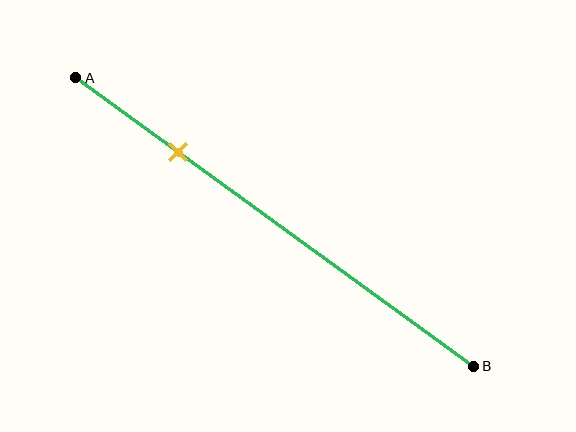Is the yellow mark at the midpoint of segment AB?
No, the mark is at about 25% from A, not at the 50% midpoint.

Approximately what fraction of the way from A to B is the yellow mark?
The yellow mark is approximately 25% of the way from A to B.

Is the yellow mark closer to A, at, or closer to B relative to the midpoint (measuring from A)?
The yellow mark is closer to point A than the midpoint of segment AB.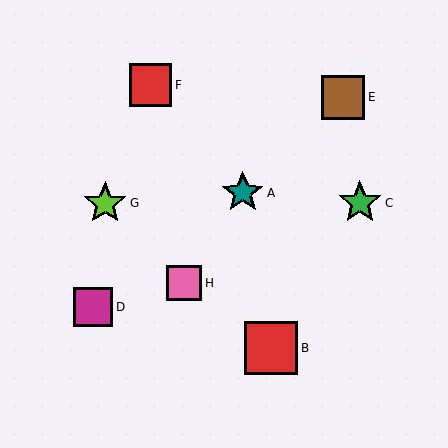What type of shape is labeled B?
Shape B is a red square.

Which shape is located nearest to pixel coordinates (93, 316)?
The magenta square (labeled D) at (93, 307) is nearest to that location.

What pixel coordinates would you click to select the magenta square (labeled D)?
Click at (93, 307) to select the magenta square D.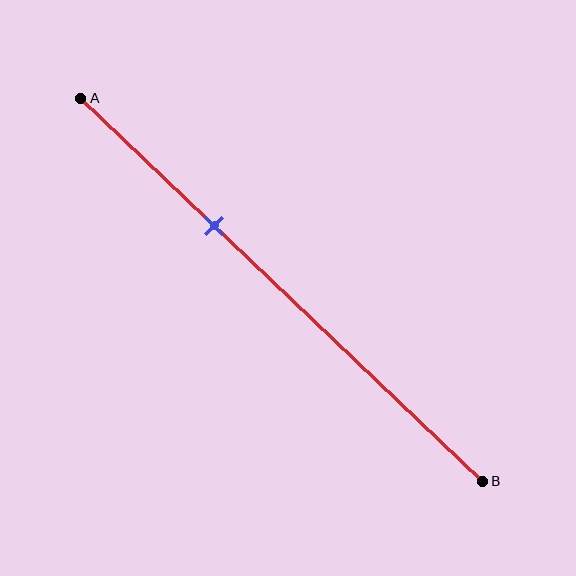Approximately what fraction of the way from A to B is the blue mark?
The blue mark is approximately 35% of the way from A to B.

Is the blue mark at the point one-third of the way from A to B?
Yes, the mark is approximately at the one-third point.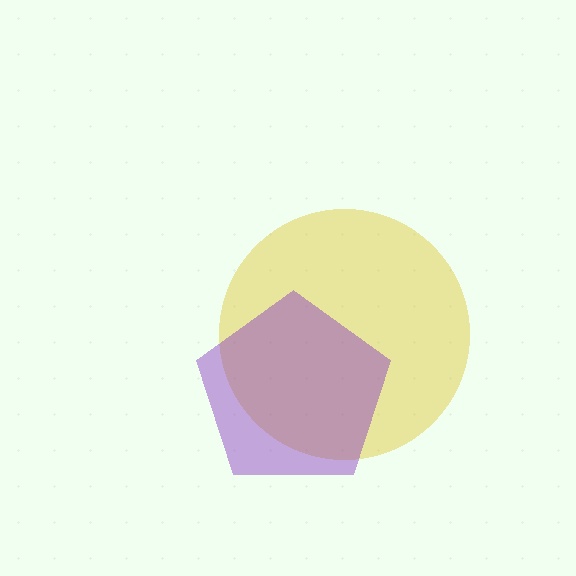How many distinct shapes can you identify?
There are 2 distinct shapes: a yellow circle, a purple pentagon.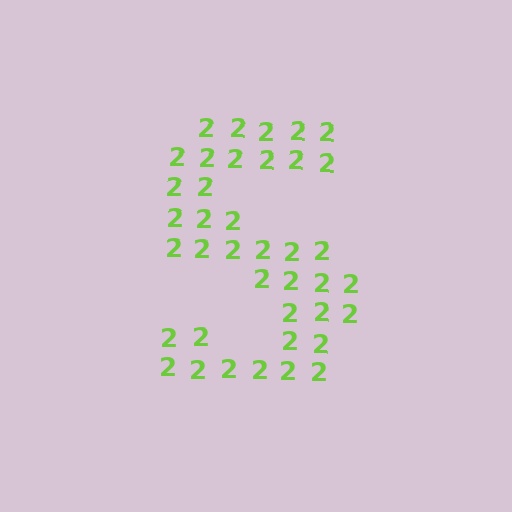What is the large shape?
The large shape is the letter S.